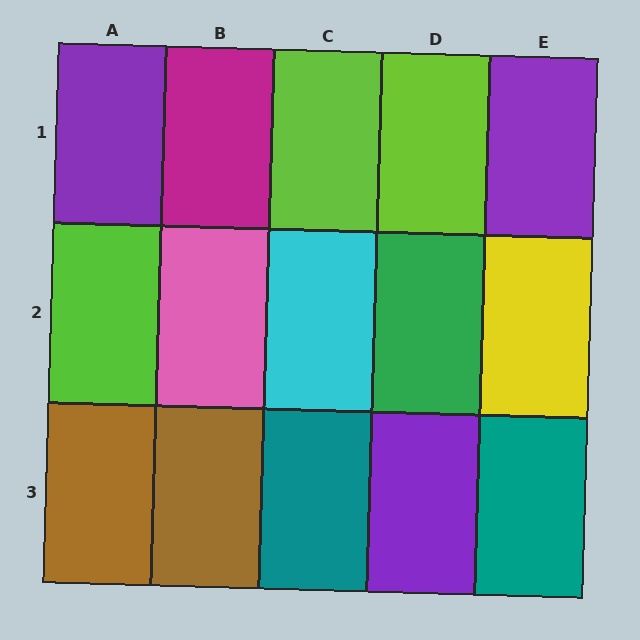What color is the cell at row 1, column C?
Lime.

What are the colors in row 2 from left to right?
Lime, pink, cyan, green, yellow.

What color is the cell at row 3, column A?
Brown.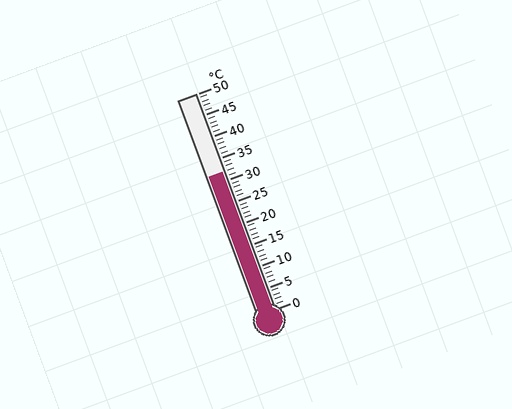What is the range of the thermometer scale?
The thermometer scale ranges from 0°C to 50°C.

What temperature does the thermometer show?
The thermometer shows approximately 32°C.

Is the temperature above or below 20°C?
The temperature is above 20°C.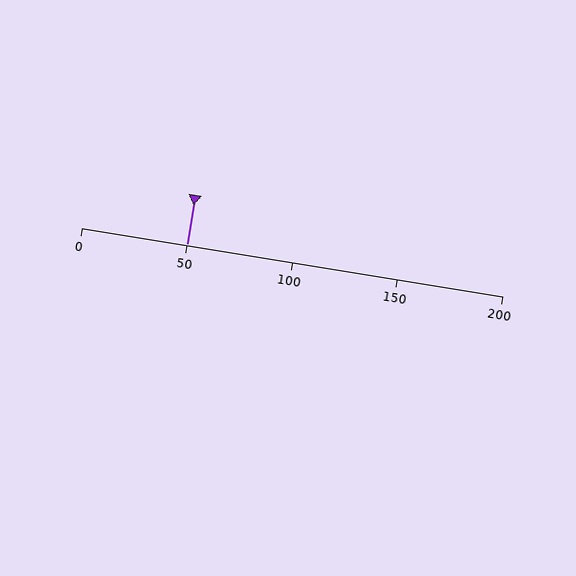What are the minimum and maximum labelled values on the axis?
The axis runs from 0 to 200.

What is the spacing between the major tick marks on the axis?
The major ticks are spaced 50 apart.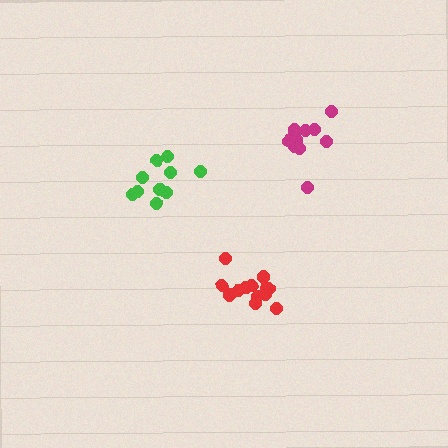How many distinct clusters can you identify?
There are 3 distinct clusters.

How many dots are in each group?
Group 1: 14 dots, Group 2: 12 dots, Group 3: 10 dots (36 total).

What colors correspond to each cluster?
The clusters are colored: red, magenta, green.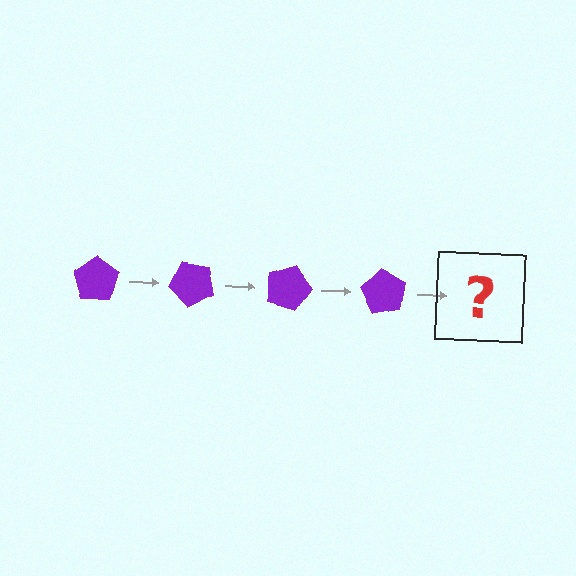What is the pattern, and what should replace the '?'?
The pattern is that the pentagon rotates 45 degrees each step. The '?' should be a purple pentagon rotated 180 degrees.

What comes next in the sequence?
The next element should be a purple pentagon rotated 180 degrees.